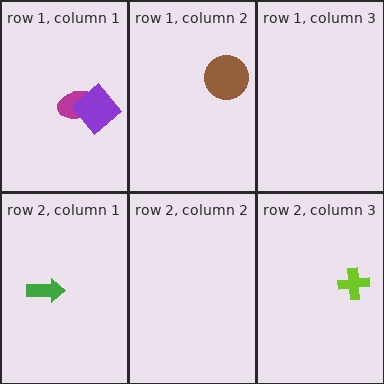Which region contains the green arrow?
The row 2, column 1 region.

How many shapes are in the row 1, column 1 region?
2.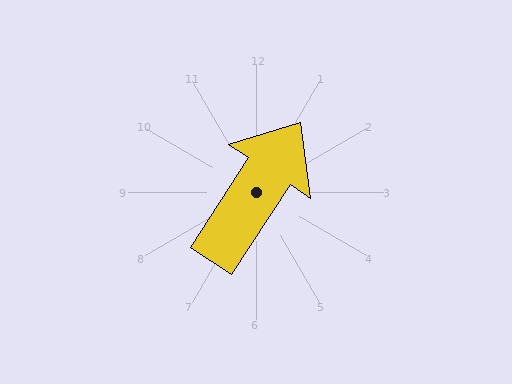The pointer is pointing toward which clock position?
Roughly 1 o'clock.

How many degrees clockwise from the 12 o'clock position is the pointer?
Approximately 33 degrees.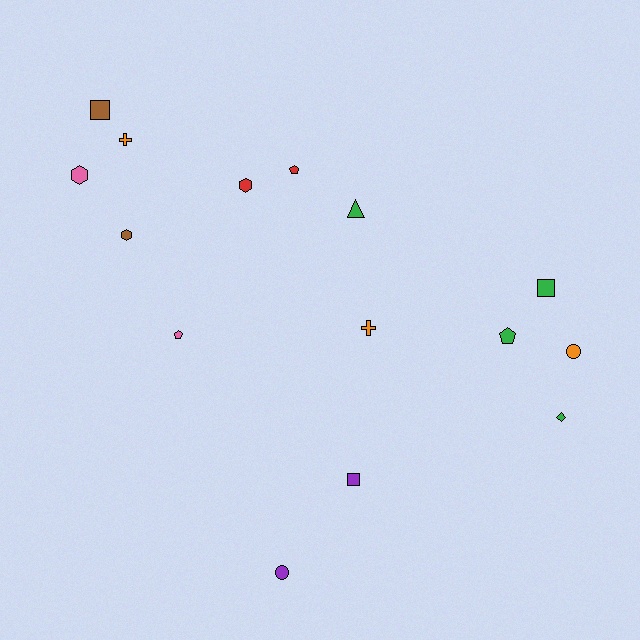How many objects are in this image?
There are 15 objects.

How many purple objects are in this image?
There are 2 purple objects.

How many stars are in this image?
There are no stars.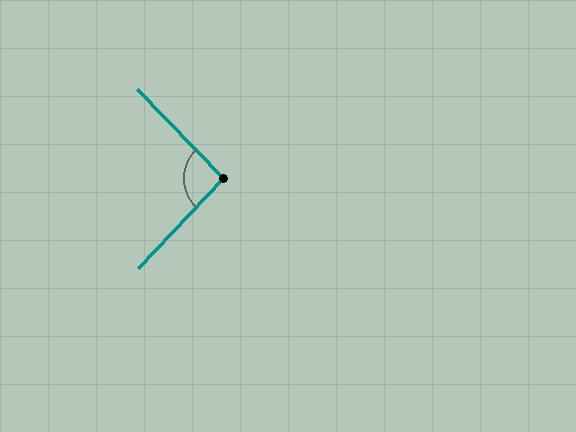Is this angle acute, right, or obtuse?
It is approximately a right angle.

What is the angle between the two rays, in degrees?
Approximately 93 degrees.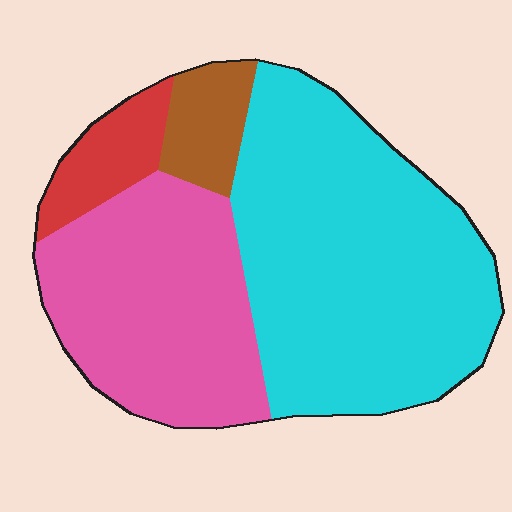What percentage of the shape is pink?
Pink covers 33% of the shape.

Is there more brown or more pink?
Pink.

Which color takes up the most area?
Cyan, at roughly 50%.